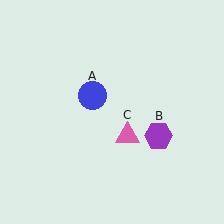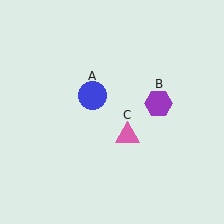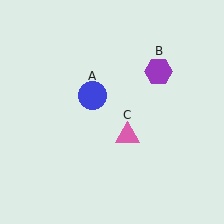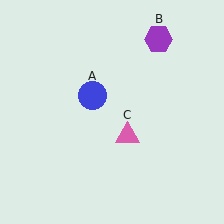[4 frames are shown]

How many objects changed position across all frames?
1 object changed position: purple hexagon (object B).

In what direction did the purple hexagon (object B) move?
The purple hexagon (object B) moved up.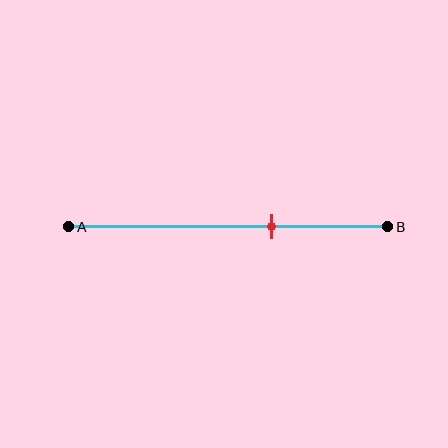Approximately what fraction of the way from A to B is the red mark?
The red mark is approximately 65% of the way from A to B.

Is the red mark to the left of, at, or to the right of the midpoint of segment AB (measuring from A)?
The red mark is to the right of the midpoint of segment AB.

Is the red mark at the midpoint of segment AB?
No, the mark is at about 65% from A, not at the 50% midpoint.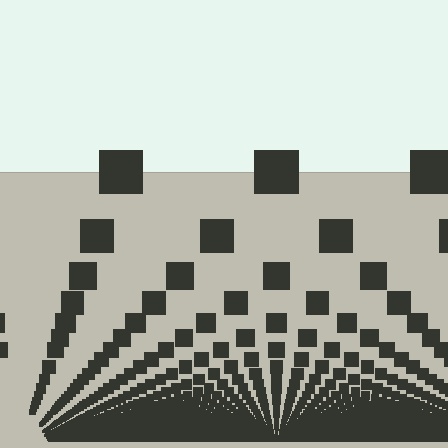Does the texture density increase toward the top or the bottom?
Density increases toward the bottom.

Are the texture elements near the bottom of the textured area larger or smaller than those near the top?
Smaller. The gradient is inverted — elements near the bottom are smaller and denser.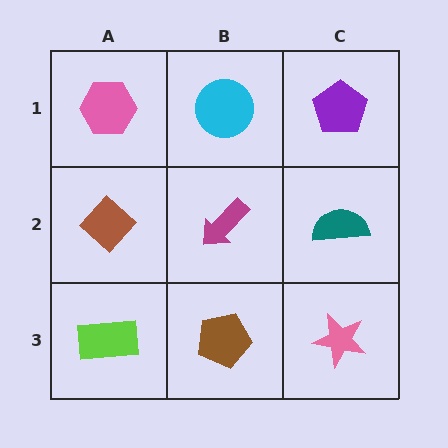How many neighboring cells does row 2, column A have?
3.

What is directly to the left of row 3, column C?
A brown pentagon.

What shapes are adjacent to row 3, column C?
A teal semicircle (row 2, column C), a brown pentagon (row 3, column B).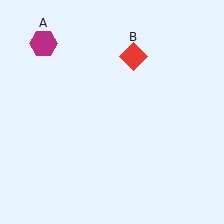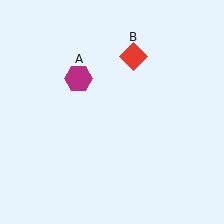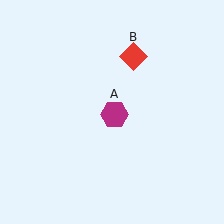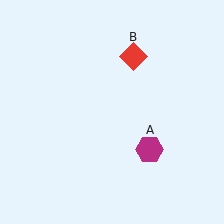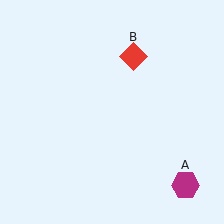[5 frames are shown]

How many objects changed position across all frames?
1 object changed position: magenta hexagon (object A).